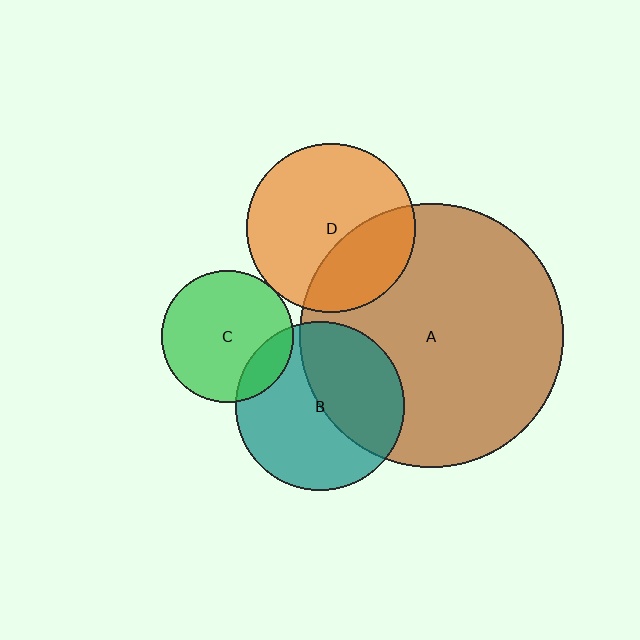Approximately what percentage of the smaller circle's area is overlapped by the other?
Approximately 30%.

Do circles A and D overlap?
Yes.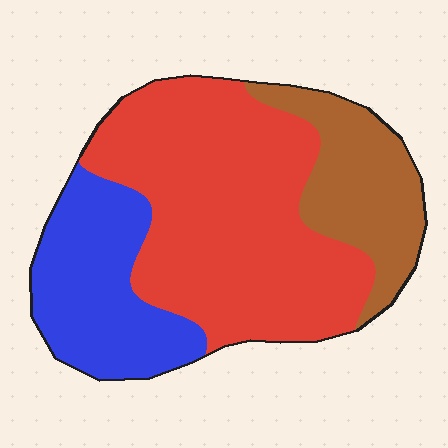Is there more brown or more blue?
Blue.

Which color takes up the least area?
Brown, at roughly 20%.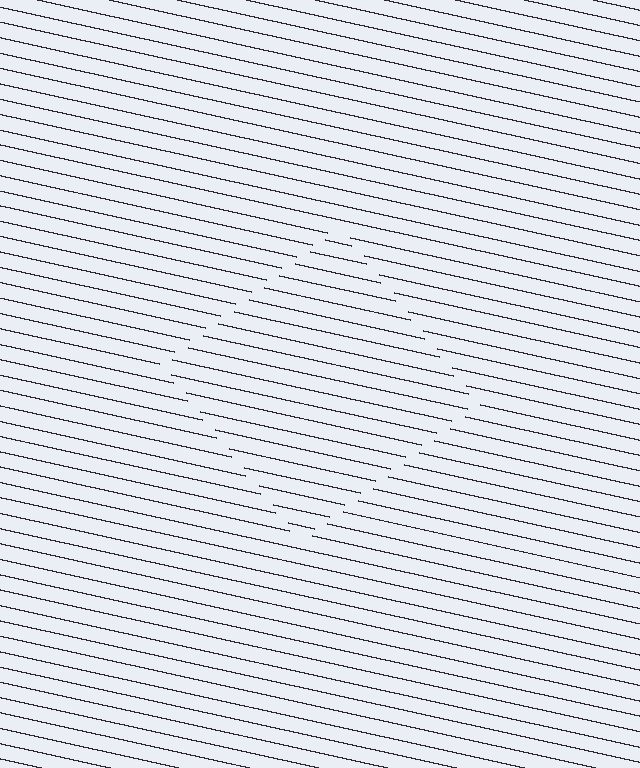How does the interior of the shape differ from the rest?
The interior of the shape contains the same grating, shifted by half a period — the contour is defined by the phase discontinuity where line-ends from the inner and outer gratings abut.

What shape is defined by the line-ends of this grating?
An illusory square. The interior of the shape contains the same grating, shifted by half a period — the contour is defined by the phase discontinuity where line-ends from the inner and outer gratings abut.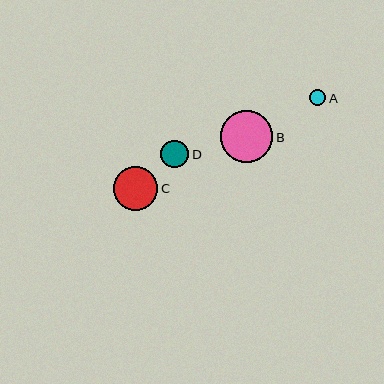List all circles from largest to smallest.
From largest to smallest: B, C, D, A.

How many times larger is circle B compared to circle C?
Circle B is approximately 1.2 times the size of circle C.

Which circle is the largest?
Circle B is the largest with a size of approximately 52 pixels.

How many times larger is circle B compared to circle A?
Circle B is approximately 3.3 times the size of circle A.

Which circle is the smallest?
Circle A is the smallest with a size of approximately 16 pixels.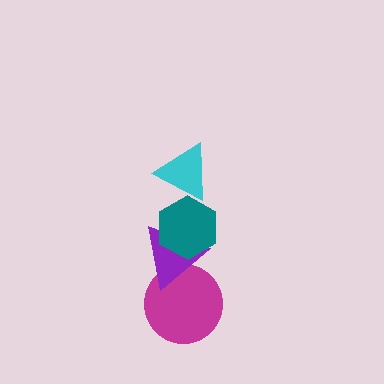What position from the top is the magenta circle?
The magenta circle is 4th from the top.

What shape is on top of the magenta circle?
The purple triangle is on top of the magenta circle.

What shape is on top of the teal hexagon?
The cyan triangle is on top of the teal hexagon.